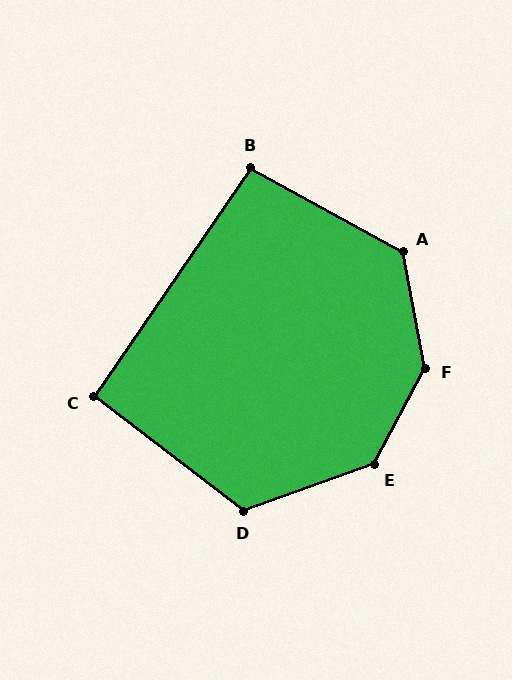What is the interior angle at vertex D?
Approximately 123 degrees (obtuse).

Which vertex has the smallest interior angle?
C, at approximately 93 degrees.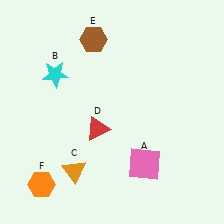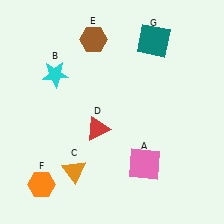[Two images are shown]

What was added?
A teal square (G) was added in Image 2.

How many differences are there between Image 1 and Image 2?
There is 1 difference between the two images.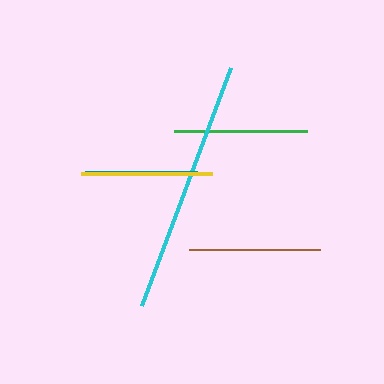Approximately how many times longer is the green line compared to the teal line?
The green line is approximately 1.2 times the length of the teal line.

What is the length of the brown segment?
The brown segment is approximately 131 pixels long.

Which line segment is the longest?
The cyan line is the longest at approximately 255 pixels.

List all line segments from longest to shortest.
From longest to shortest: cyan, green, brown, yellow, teal.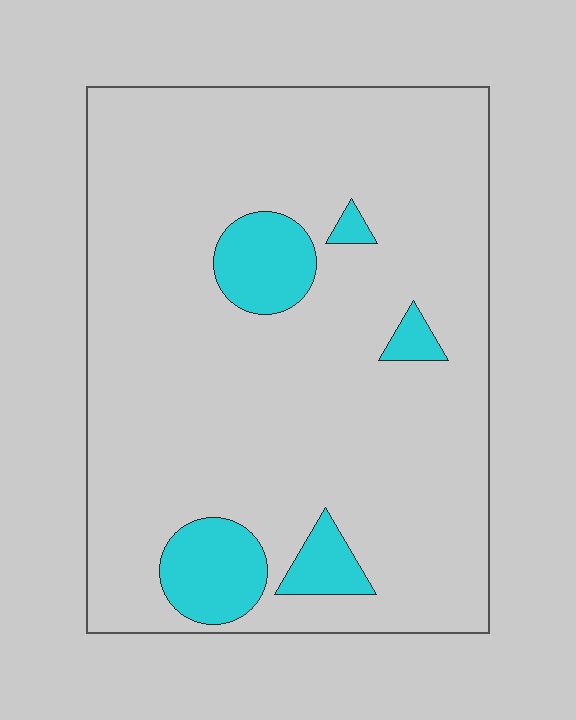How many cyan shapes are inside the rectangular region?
5.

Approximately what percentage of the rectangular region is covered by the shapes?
Approximately 10%.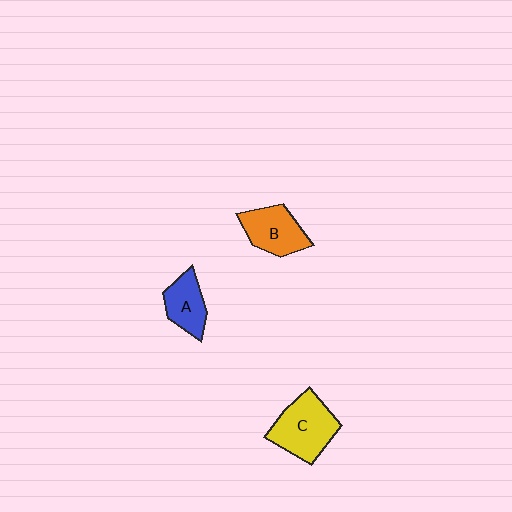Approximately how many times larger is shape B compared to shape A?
Approximately 1.2 times.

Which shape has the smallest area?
Shape A (blue).